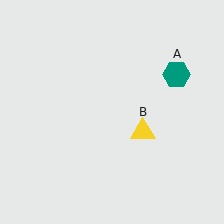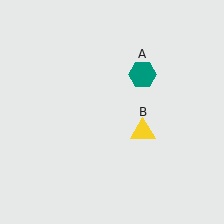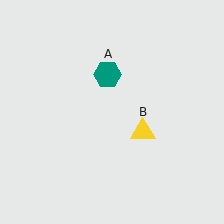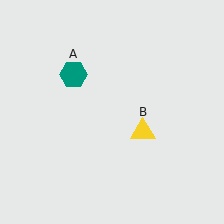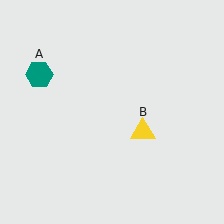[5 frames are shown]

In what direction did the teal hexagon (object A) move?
The teal hexagon (object A) moved left.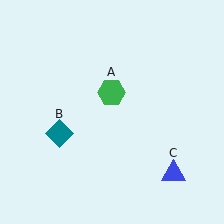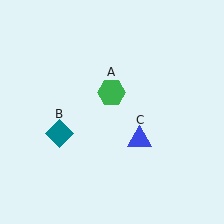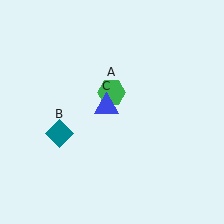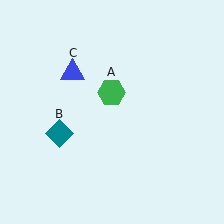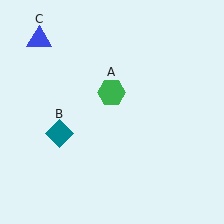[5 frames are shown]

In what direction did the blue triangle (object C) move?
The blue triangle (object C) moved up and to the left.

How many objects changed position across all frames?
1 object changed position: blue triangle (object C).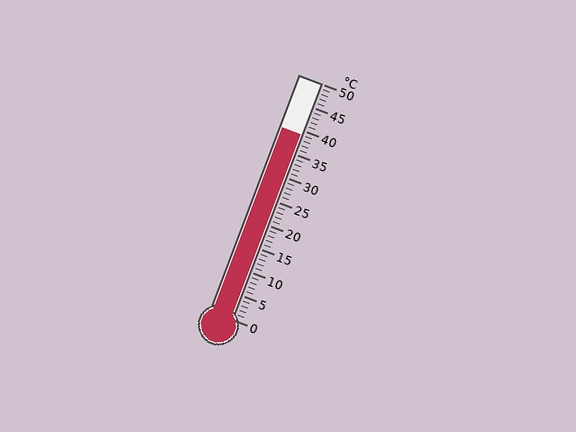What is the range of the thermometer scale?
The thermometer scale ranges from 0°C to 50°C.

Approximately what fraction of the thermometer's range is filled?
The thermometer is filled to approximately 80% of its range.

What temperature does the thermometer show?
The thermometer shows approximately 39°C.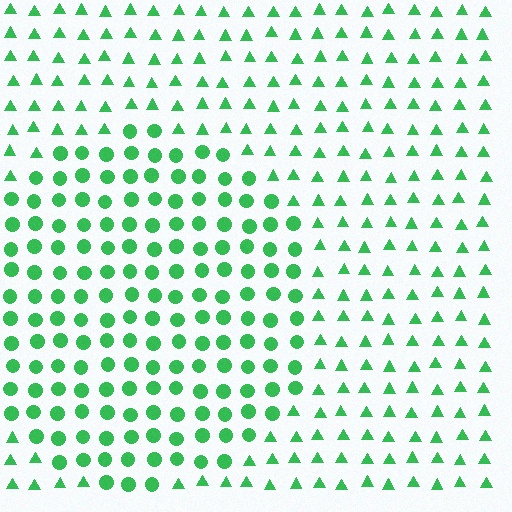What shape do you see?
I see a circle.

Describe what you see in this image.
The image is filled with small green elements arranged in a uniform grid. A circle-shaped region contains circles, while the surrounding area contains triangles. The boundary is defined purely by the change in element shape.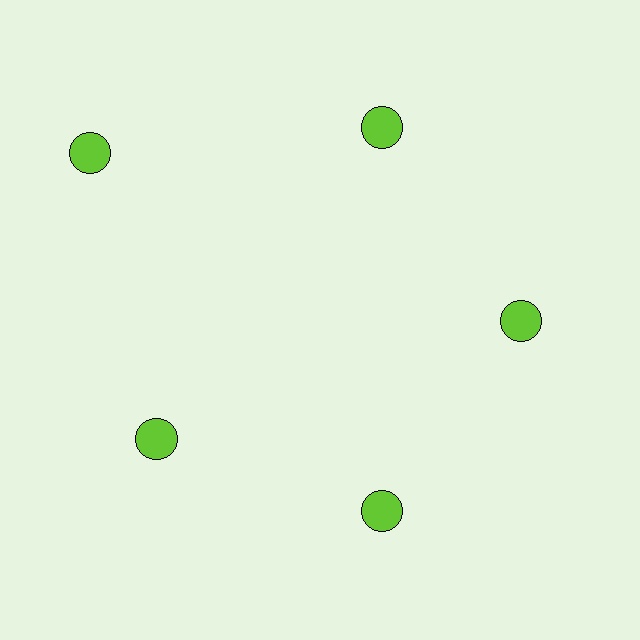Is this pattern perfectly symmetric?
No. The 5 lime circles are arranged in a ring, but one element near the 10 o'clock position is pushed outward from the center, breaking the 5-fold rotational symmetry.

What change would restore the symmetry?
The symmetry would be restored by moving it inward, back onto the ring so that all 5 circles sit at equal angles and equal distance from the center.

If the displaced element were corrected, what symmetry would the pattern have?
It would have 5-fold rotational symmetry — the pattern would map onto itself every 72 degrees.